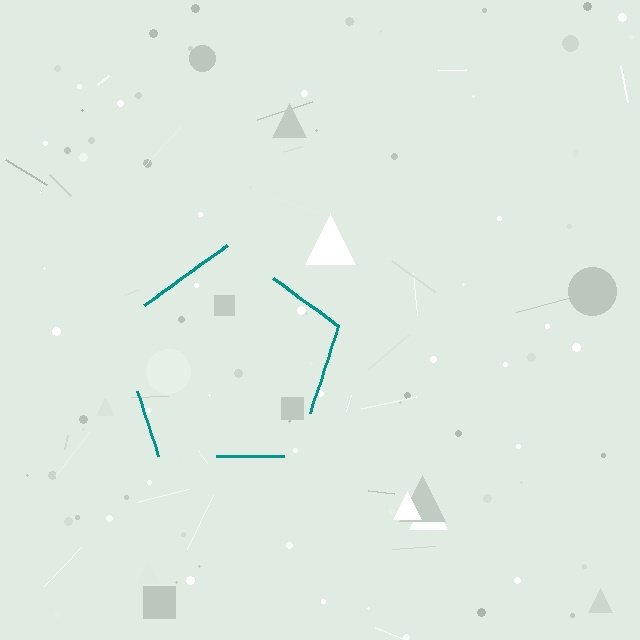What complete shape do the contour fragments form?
The contour fragments form a pentagon.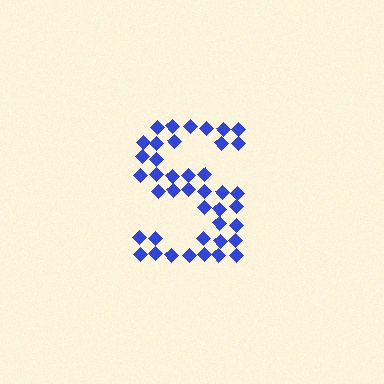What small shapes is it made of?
It is made of small diamonds.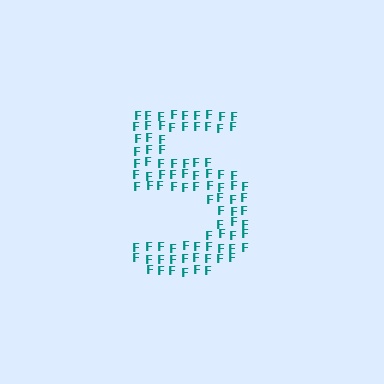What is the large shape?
The large shape is the digit 5.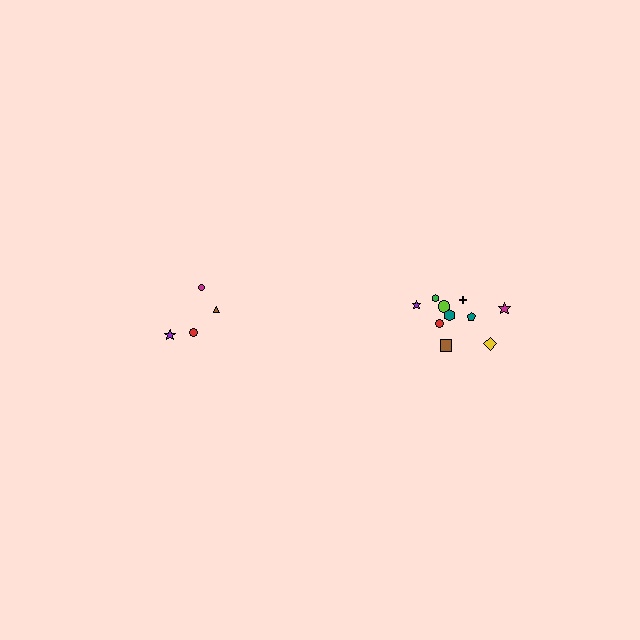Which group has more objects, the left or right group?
The right group.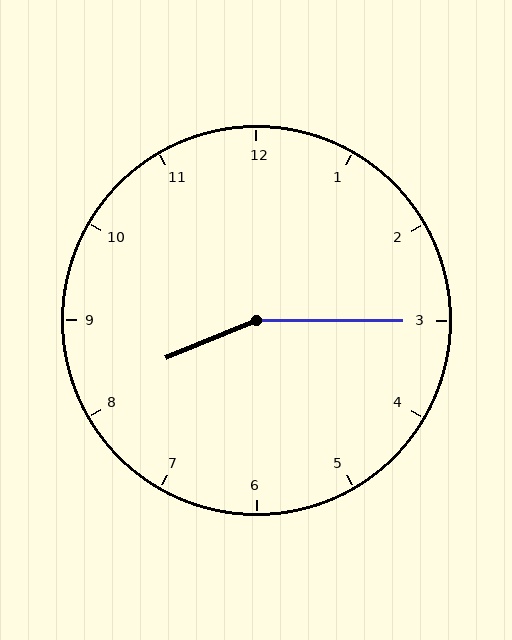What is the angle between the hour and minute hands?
Approximately 158 degrees.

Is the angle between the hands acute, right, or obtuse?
It is obtuse.